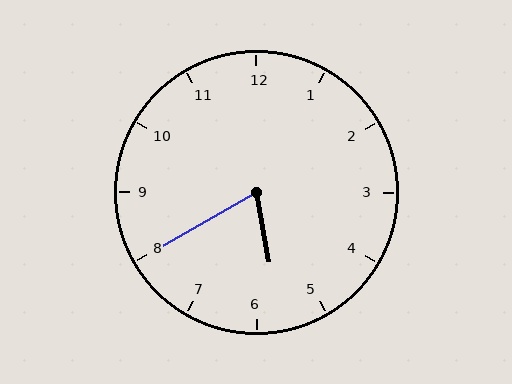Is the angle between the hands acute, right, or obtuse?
It is acute.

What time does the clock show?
5:40.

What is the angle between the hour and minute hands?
Approximately 70 degrees.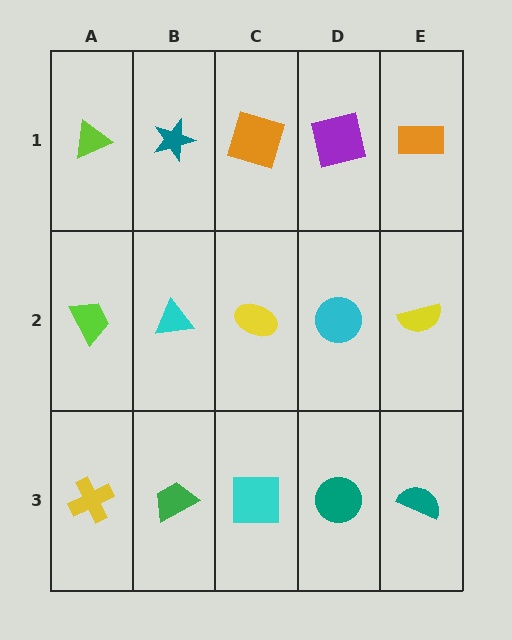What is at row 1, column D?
A purple square.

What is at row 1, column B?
A teal star.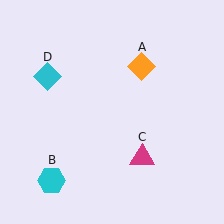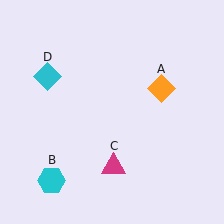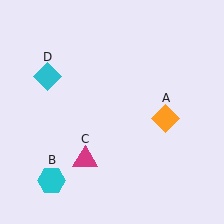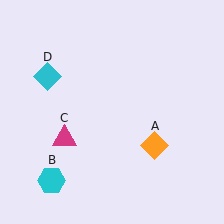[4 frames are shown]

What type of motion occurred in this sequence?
The orange diamond (object A), magenta triangle (object C) rotated clockwise around the center of the scene.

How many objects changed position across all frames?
2 objects changed position: orange diamond (object A), magenta triangle (object C).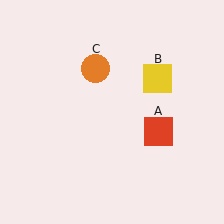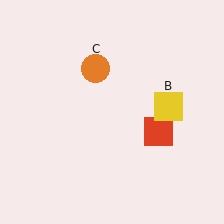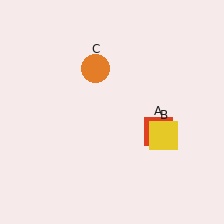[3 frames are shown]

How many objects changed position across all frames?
1 object changed position: yellow square (object B).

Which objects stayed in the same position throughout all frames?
Red square (object A) and orange circle (object C) remained stationary.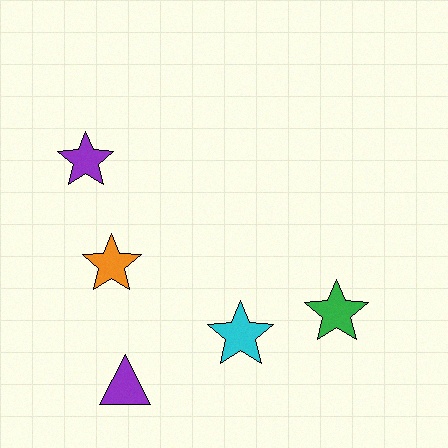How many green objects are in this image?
There is 1 green object.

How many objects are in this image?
There are 5 objects.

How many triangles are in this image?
There is 1 triangle.